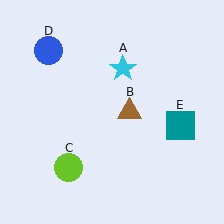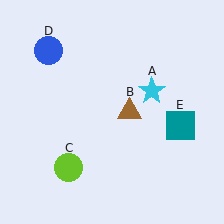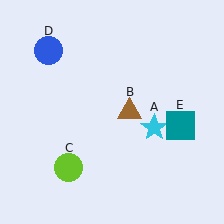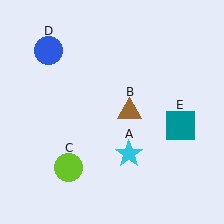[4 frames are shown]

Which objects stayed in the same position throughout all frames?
Brown triangle (object B) and lime circle (object C) and blue circle (object D) and teal square (object E) remained stationary.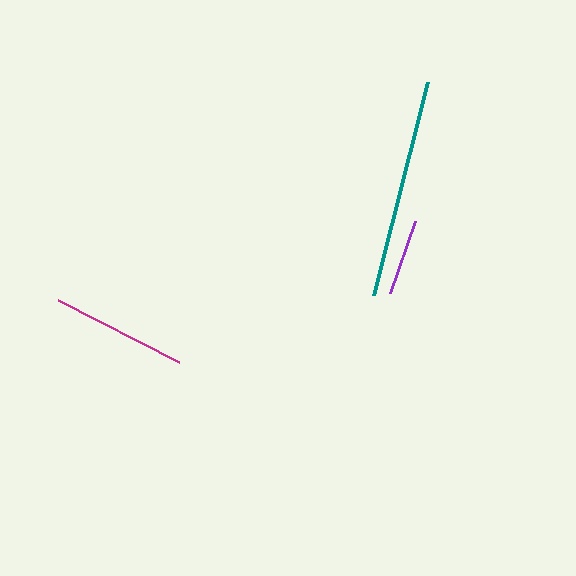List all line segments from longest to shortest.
From longest to shortest: teal, magenta, purple.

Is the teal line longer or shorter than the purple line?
The teal line is longer than the purple line.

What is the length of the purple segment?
The purple segment is approximately 77 pixels long.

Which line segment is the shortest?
The purple line is the shortest at approximately 77 pixels.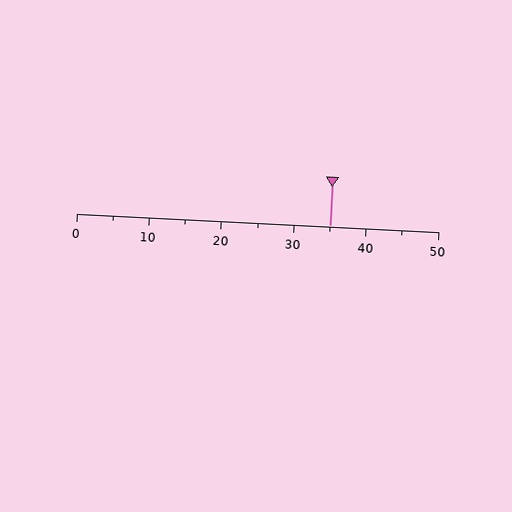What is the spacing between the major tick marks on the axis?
The major ticks are spaced 10 apart.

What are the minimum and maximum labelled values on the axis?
The axis runs from 0 to 50.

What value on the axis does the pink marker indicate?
The marker indicates approximately 35.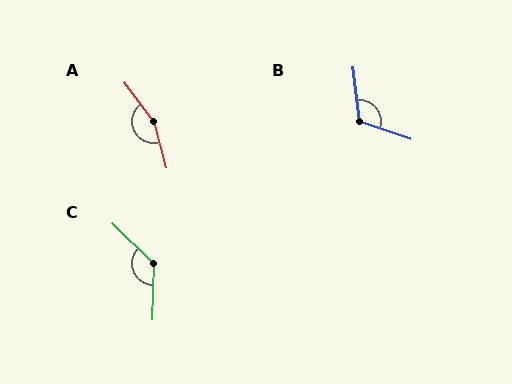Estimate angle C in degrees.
Approximately 132 degrees.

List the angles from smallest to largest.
B (115°), C (132°), A (159°).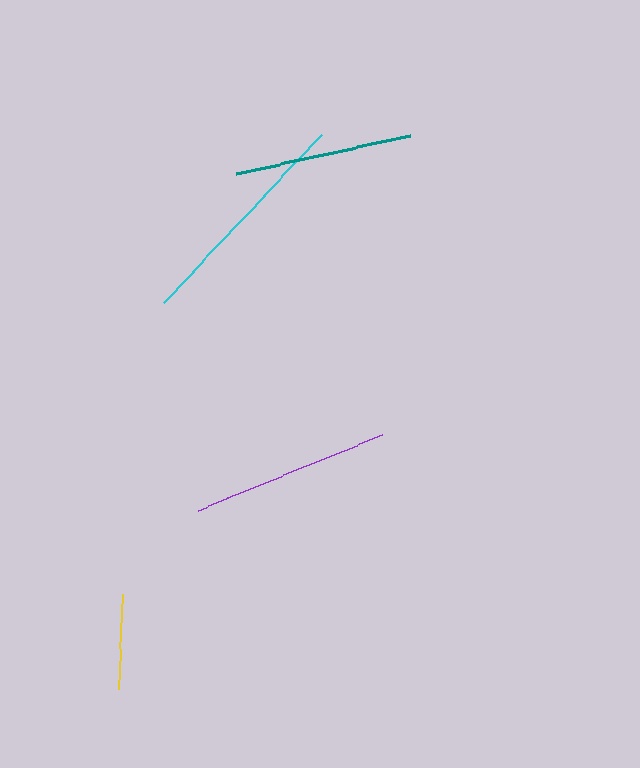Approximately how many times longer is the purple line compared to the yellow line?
The purple line is approximately 2.1 times the length of the yellow line.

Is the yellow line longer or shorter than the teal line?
The teal line is longer than the yellow line.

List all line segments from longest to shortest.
From longest to shortest: cyan, purple, teal, yellow.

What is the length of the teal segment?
The teal segment is approximately 178 pixels long.